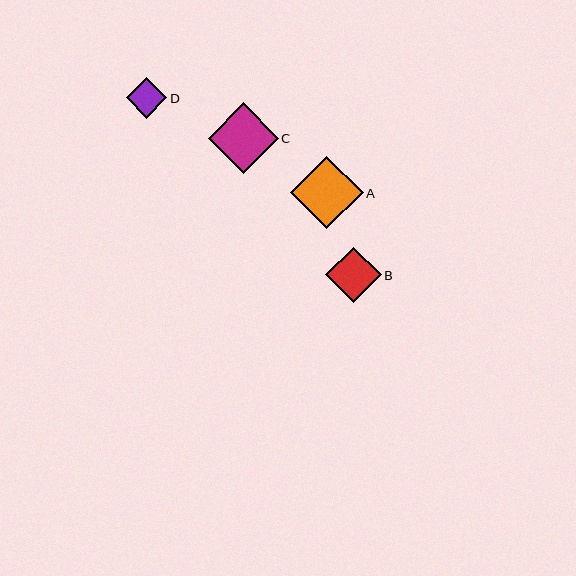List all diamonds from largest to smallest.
From largest to smallest: A, C, B, D.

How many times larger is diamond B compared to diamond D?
Diamond B is approximately 1.4 times the size of diamond D.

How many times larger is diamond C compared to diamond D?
Diamond C is approximately 1.7 times the size of diamond D.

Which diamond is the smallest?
Diamond D is the smallest with a size of approximately 40 pixels.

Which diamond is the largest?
Diamond A is the largest with a size of approximately 72 pixels.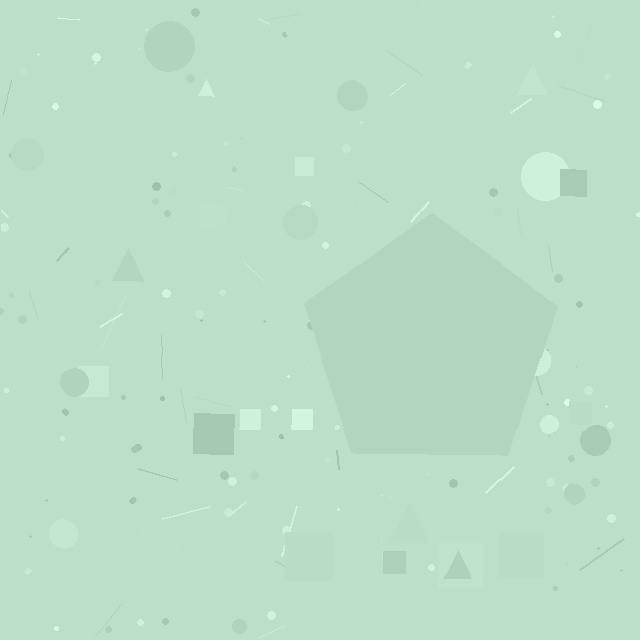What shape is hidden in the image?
A pentagon is hidden in the image.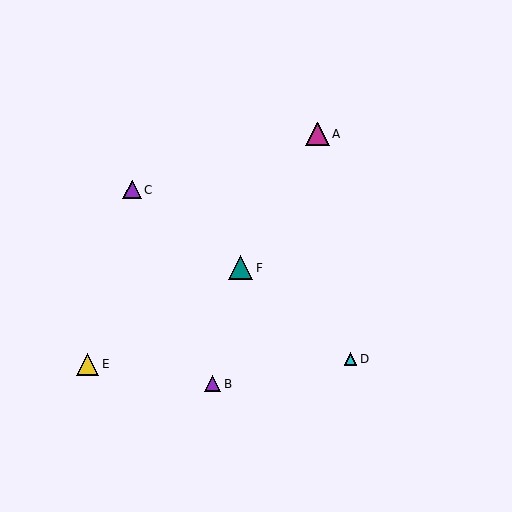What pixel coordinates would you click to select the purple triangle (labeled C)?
Click at (132, 190) to select the purple triangle C.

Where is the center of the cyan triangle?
The center of the cyan triangle is at (350, 359).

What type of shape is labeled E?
Shape E is a yellow triangle.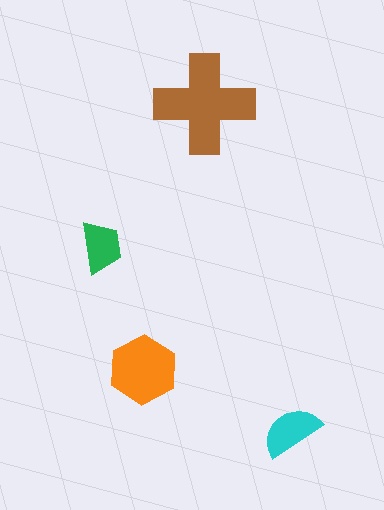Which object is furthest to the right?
The cyan semicircle is rightmost.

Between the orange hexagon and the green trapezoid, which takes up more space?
The orange hexagon.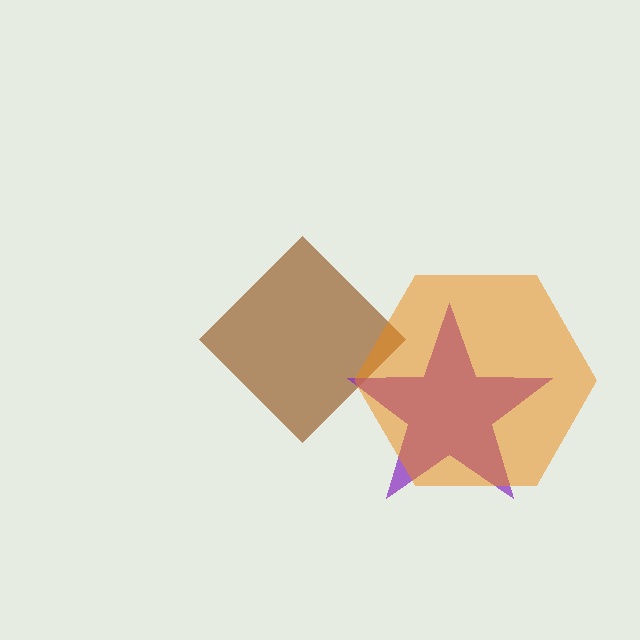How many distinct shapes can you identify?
There are 3 distinct shapes: a brown diamond, a purple star, an orange hexagon.